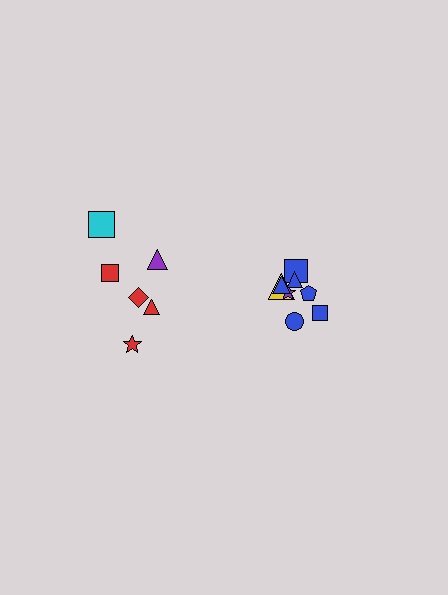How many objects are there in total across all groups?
There are 14 objects.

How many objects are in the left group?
There are 6 objects.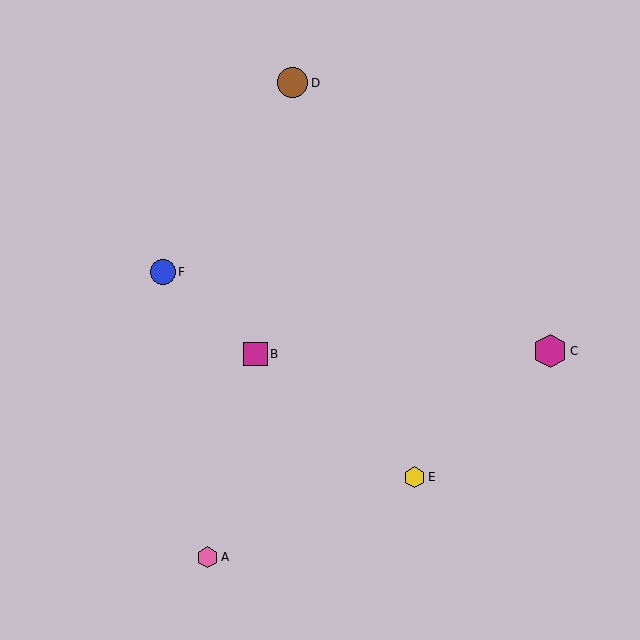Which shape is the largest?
The magenta hexagon (labeled C) is the largest.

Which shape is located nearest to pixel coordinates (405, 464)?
The yellow hexagon (labeled E) at (414, 477) is nearest to that location.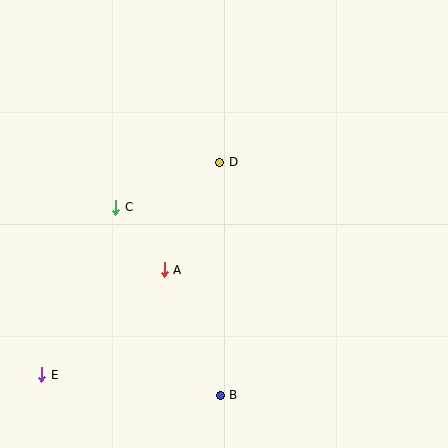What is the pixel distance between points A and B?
The distance between A and B is 137 pixels.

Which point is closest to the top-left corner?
Point C is closest to the top-left corner.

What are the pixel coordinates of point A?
Point A is at (164, 270).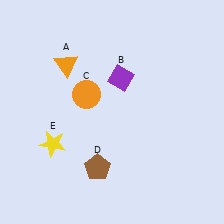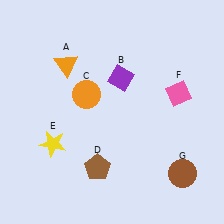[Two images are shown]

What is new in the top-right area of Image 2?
A pink diamond (F) was added in the top-right area of Image 2.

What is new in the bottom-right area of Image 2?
A brown circle (G) was added in the bottom-right area of Image 2.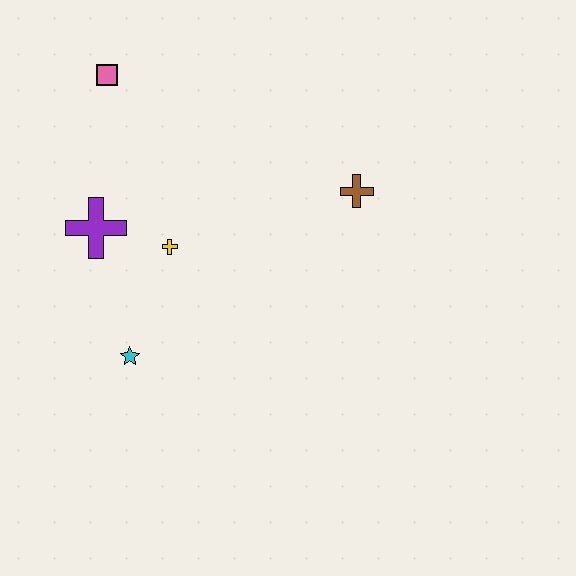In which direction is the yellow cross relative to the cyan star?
The yellow cross is above the cyan star.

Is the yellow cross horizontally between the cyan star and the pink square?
No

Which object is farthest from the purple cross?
The brown cross is farthest from the purple cross.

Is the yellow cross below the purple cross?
Yes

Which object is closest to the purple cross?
The yellow cross is closest to the purple cross.